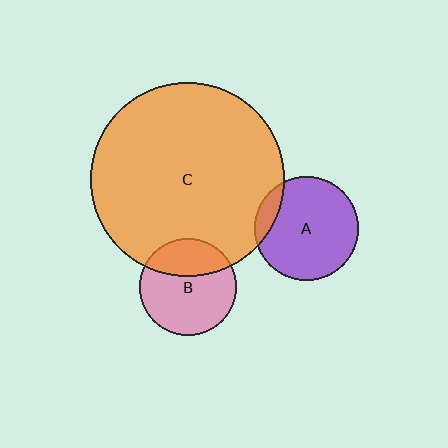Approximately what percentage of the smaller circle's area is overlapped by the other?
Approximately 10%.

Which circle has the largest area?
Circle C (orange).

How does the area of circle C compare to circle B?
Approximately 4.0 times.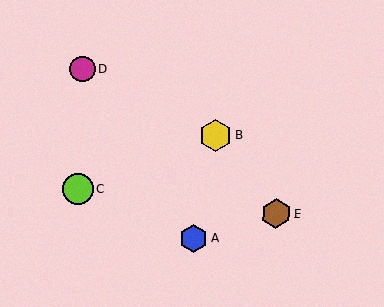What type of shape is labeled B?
Shape B is a yellow hexagon.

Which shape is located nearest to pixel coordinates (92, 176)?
The lime circle (labeled C) at (78, 189) is nearest to that location.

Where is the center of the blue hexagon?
The center of the blue hexagon is at (194, 238).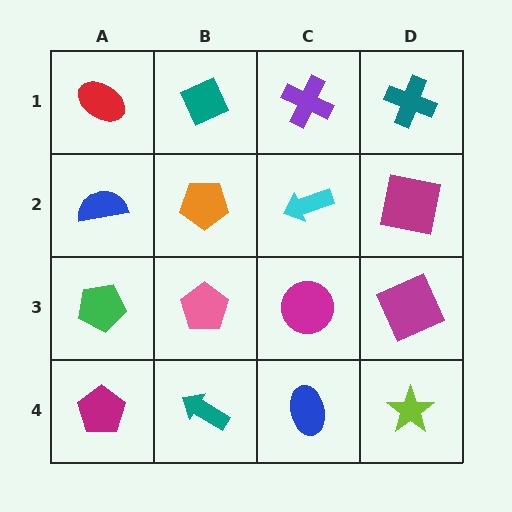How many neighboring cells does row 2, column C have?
4.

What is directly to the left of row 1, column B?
A red ellipse.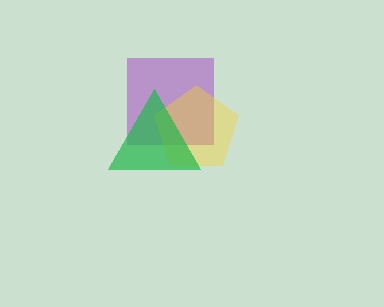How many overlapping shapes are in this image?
There are 3 overlapping shapes in the image.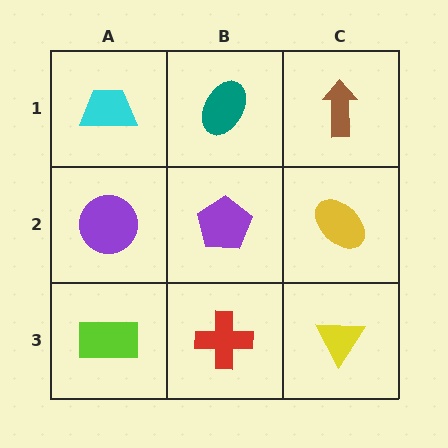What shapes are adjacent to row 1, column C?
A yellow ellipse (row 2, column C), a teal ellipse (row 1, column B).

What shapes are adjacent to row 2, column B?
A teal ellipse (row 1, column B), a red cross (row 3, column B), a purple circle (row 2, column A), a yellow ellipse (row 2, column C).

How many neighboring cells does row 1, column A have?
2.